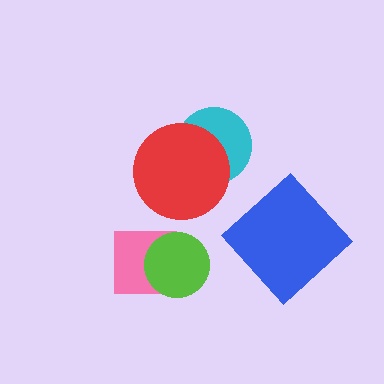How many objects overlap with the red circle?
1 object overlaps with the red circle.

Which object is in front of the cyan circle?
The red circle is in front of the cyan circle.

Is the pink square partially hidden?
Yes, it is partially covered by another shape.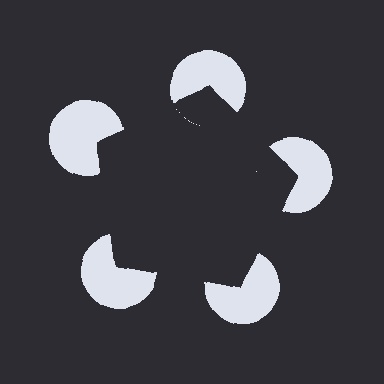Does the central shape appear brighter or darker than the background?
It typically appears slightly darker than the background, even though no actual brightness change is drawn.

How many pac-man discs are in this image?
There are 5 — one at each vertex of the illusory pentagon.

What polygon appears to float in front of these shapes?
An illusory pentagon — its edges are inferred from the aligned wedge cuts in the pac-man discs, not physically drawn.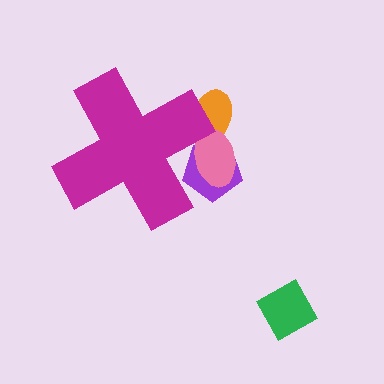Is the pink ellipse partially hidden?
Yes, the pink ellipse is partially hidden behind the magenta cross.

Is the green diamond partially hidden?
No, the green diamond is fully visible.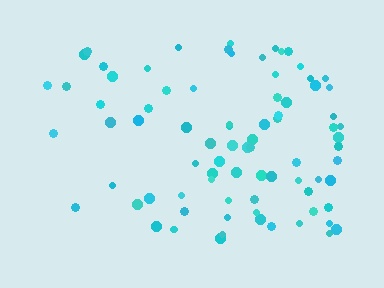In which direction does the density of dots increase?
From left to right, with the right side densest.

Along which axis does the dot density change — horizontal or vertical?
Horizontal.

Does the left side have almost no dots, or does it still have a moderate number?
Still a moderate number, just noticeably fewer than the right.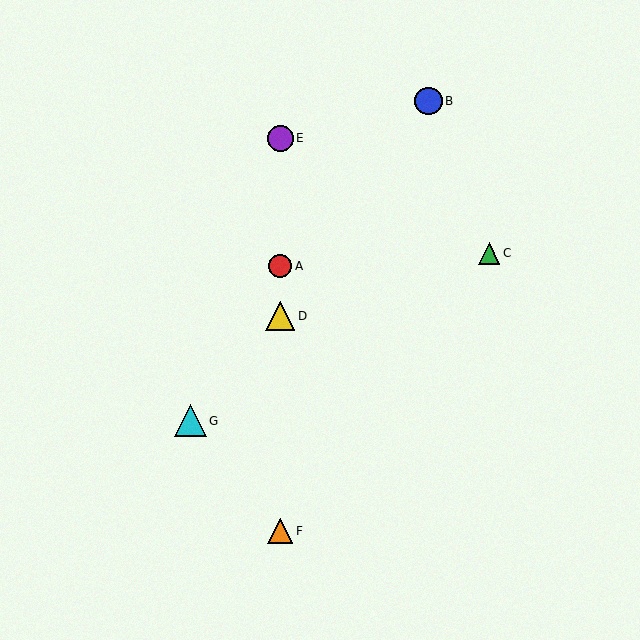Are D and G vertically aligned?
No, D is at x≈280 and G is at x≈190.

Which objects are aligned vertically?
Objects A, D, E, F are aligned vertically.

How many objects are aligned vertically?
4 objects (A, D, E, F) are aligned vertically.